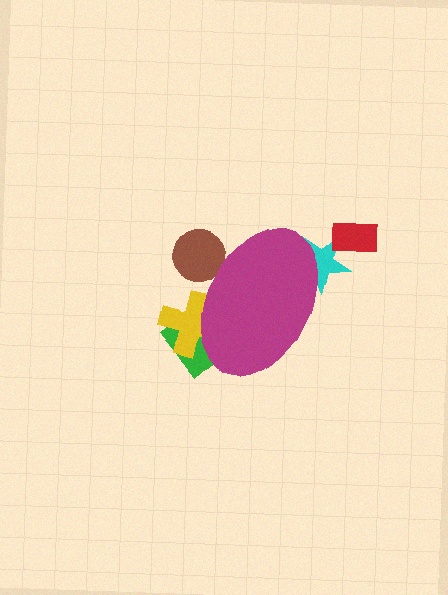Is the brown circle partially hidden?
Yes, the brown circle is partially hidden behind the magenta ellipse.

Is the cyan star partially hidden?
Yes, the cyan star is partially hidden behind the magenta ellipse.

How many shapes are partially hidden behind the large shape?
4 shapes are partially hidden.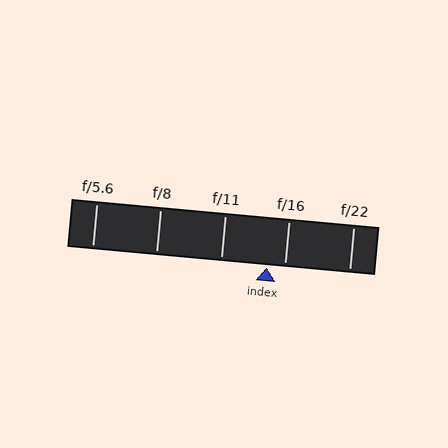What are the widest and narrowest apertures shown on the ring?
The widest aperture shown is f/5.6 and the narrowest is f/22.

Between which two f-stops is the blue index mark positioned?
The index mark is between f/11 and f/16.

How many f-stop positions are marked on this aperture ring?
There are 5 f-stop positions marked.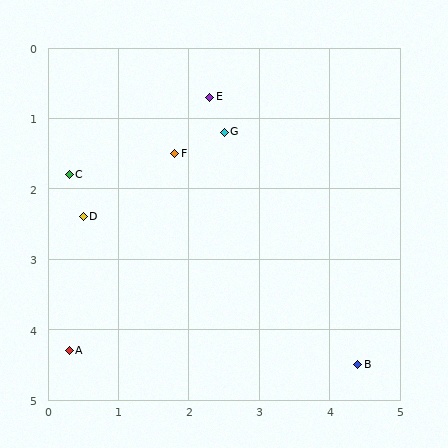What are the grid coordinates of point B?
Point B is at approximately (4.4, 4.5).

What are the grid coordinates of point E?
Point E is at approximately (2.3, 0.7).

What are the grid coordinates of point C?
Point C is at approximately (0.3, 1.8).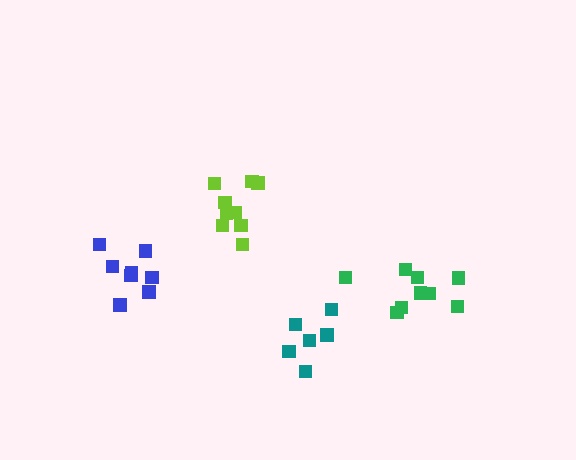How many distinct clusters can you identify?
There are 4 distinct clusters.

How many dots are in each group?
Group 1: 6 dots, Group 2: 9 dots, Group 3: 9 dots, Group 4: 8 dots (32 total).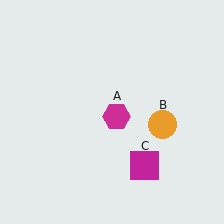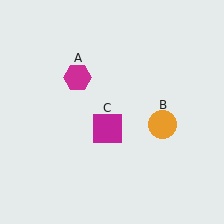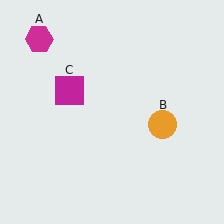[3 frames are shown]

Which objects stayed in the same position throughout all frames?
Orange circle (object B) remained stationary.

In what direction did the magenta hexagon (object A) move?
The magenta hexagon (object A) moved up and to the left.